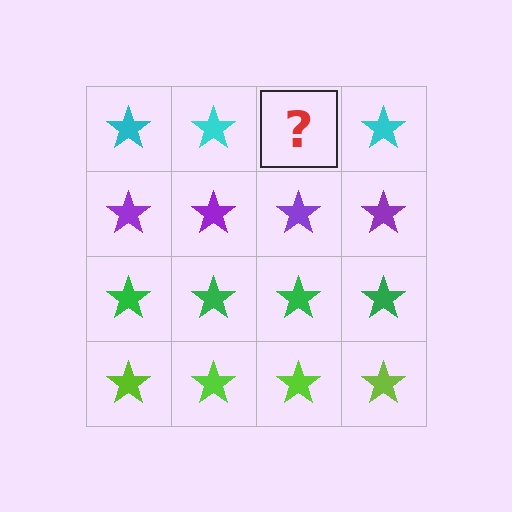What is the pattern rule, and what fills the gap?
The rule is that each row has a consistent color. The gap should be filled with a cyan star.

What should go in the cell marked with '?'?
The missing cell should contain a cyan star.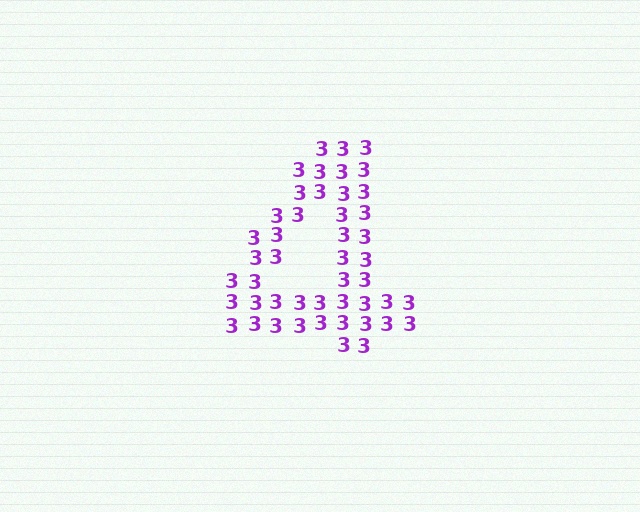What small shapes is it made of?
It is made of small digit 3's.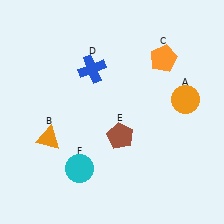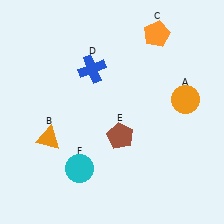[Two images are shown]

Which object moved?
The orange pentagon (C) moved up.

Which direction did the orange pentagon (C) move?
The orange pentagon (C) moved up.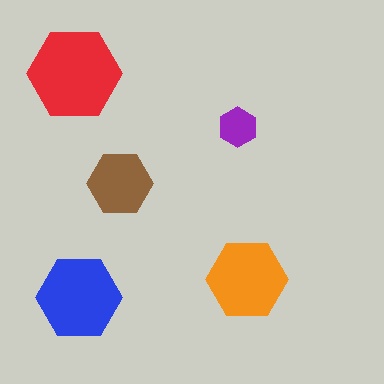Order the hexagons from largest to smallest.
the red one, the blue one, the orange one, the brown one, the purple one.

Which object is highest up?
The red hexagon is topmost.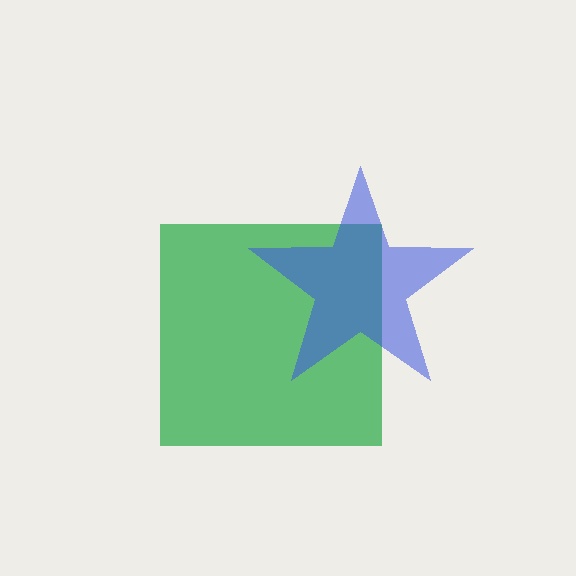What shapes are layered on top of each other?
The layered shapes are: a green square, a blue star.